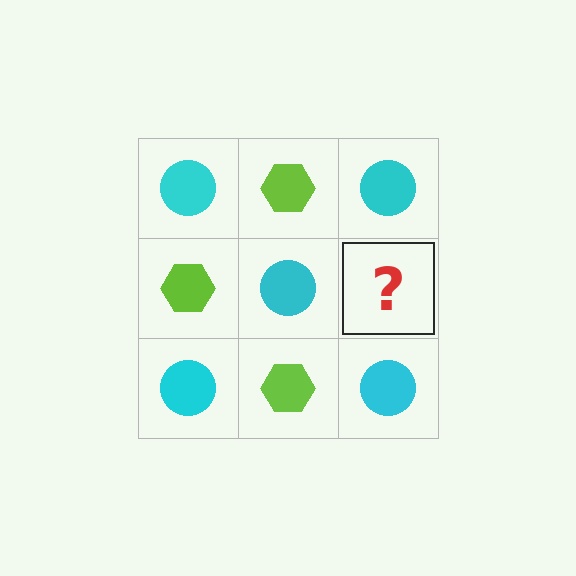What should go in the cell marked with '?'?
The missing cell should contain a lime hexagon.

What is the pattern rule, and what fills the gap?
The rule is that it alternates cyan circle and lime hexagon in a checkerboard pattern. The gap should be filled with a lime hexagon.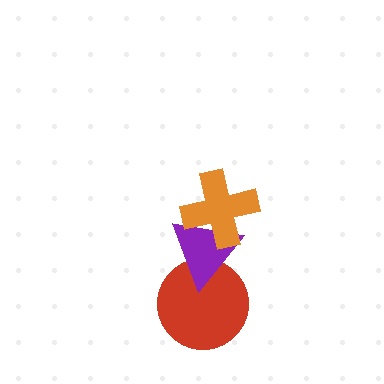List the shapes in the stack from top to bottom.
From top to bottom: the orange cross, the purple triangle, the red circle.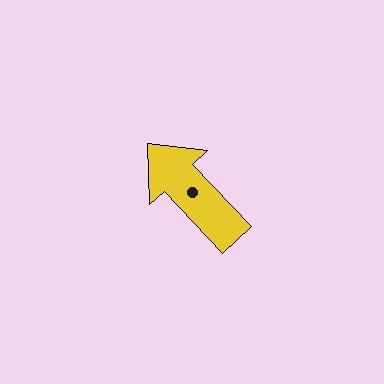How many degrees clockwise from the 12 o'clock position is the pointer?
Approximately 317 degrees.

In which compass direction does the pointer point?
Northwest.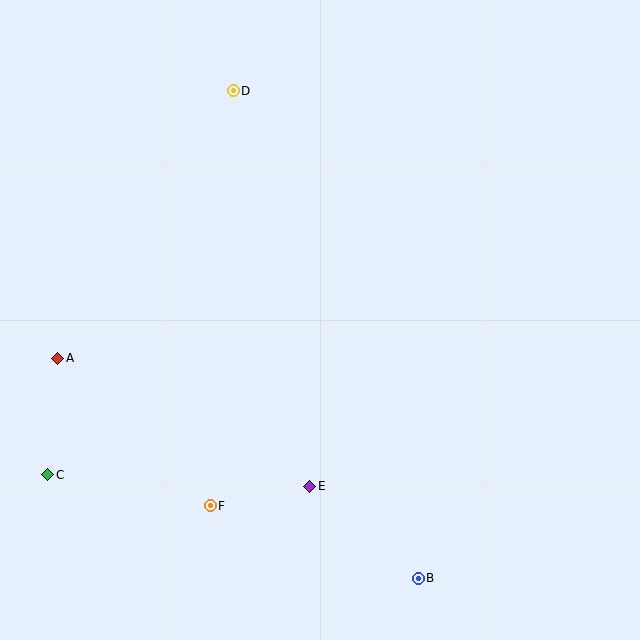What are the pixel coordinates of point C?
Point C is at (48, 475).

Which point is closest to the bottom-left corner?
Point C is closest to the bottom-left corner.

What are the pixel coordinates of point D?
Point D is at (233, 91).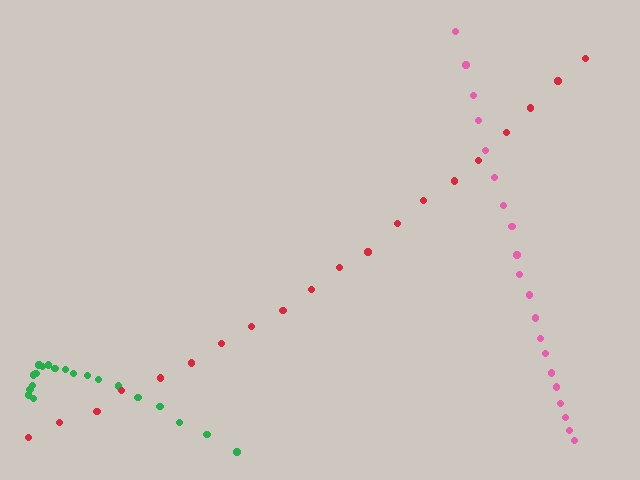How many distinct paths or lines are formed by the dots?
There are 3 distinct paths.